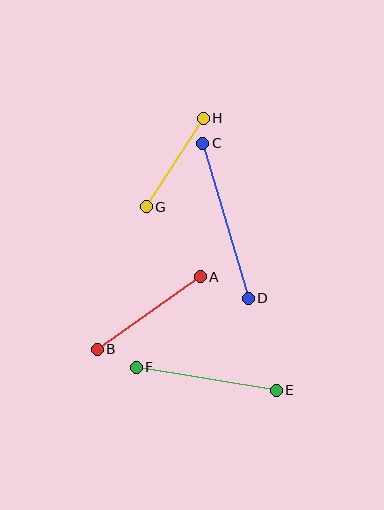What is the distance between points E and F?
The distance is approximately 142 pixels.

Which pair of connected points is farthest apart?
Points C and D are farthest apart.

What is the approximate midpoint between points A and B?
The midpoint is at approximately (149, 313) pixels.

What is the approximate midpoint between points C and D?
The midpoint is at approximately (226, 221) pixels.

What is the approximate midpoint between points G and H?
The midpoint is at approximately (175, 162) pixels.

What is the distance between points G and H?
The distance is approximately 105 pixels.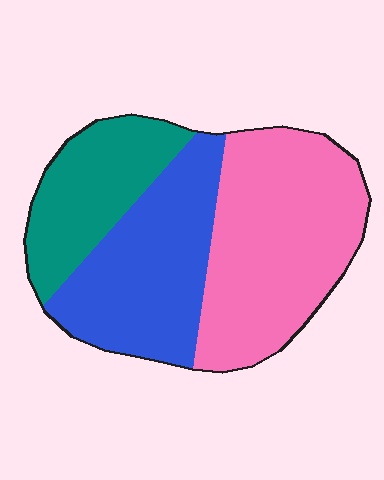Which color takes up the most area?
Pink, at roughly 45%.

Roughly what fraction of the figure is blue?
Blue takes up about one third (1/3) of the figure.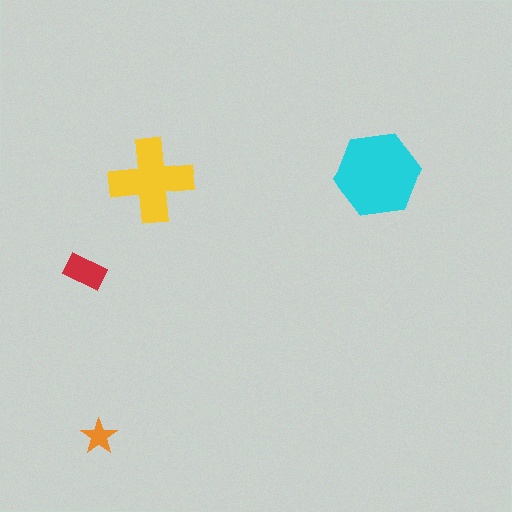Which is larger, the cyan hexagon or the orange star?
The cyan hexagon.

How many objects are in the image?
There are 4 objects in the image.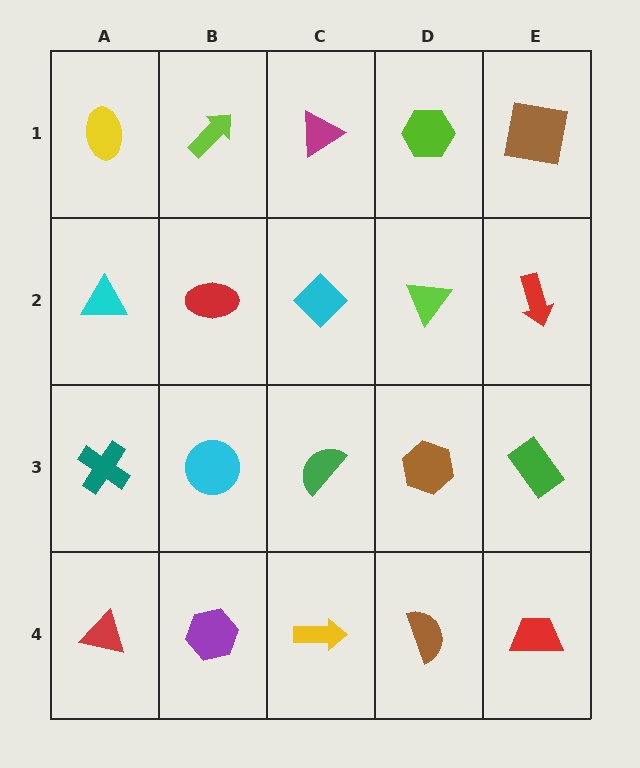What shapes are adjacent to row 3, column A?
A cyan triangle (row 2, column A), a red triangle (row 4, column A), a cyan circle (row 3, column B).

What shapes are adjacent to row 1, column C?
A cyan diamond (row 2, column C), a lime arrow (row 1, column B), a lime hexagon (row 1, column D).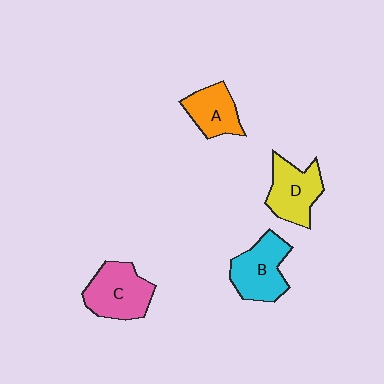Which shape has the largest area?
Shape C (pink).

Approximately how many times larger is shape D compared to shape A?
Approximately 1.2 times.